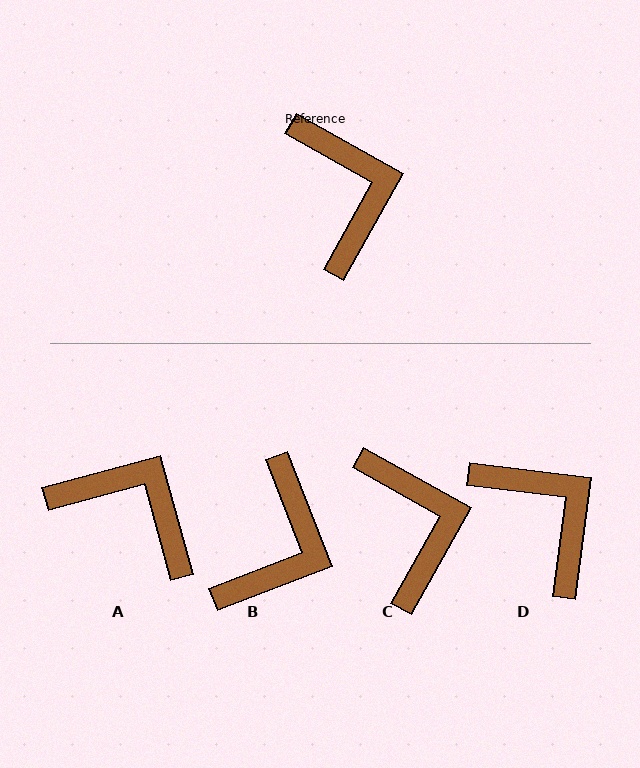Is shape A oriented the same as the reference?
No, it is off by about 44 degrees.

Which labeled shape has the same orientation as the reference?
C.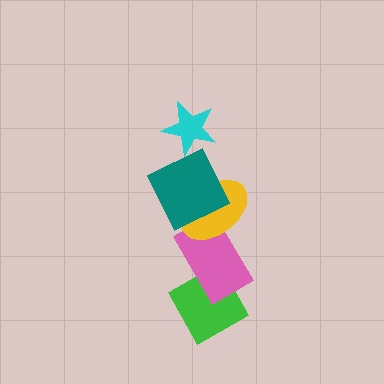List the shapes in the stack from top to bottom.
From top to bottom: the cyan star, the teal square, the yellow ellipse, the pink rectangle, the green diamond.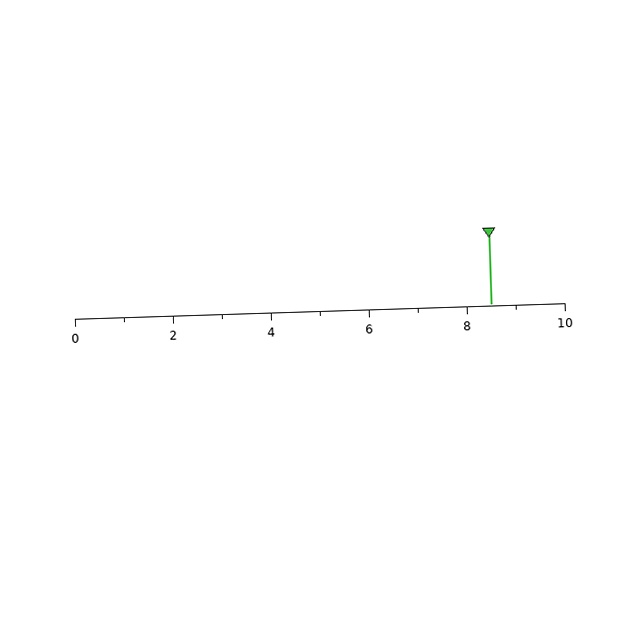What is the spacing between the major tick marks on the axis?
The major ticks are spaced 2 apart.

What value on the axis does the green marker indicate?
The marker indicates approximately 8.5.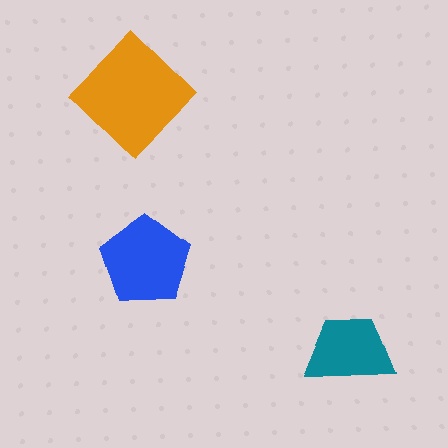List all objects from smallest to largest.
The teal trapezoid, the blue pentagon, the orange diamond.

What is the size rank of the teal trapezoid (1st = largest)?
3rd.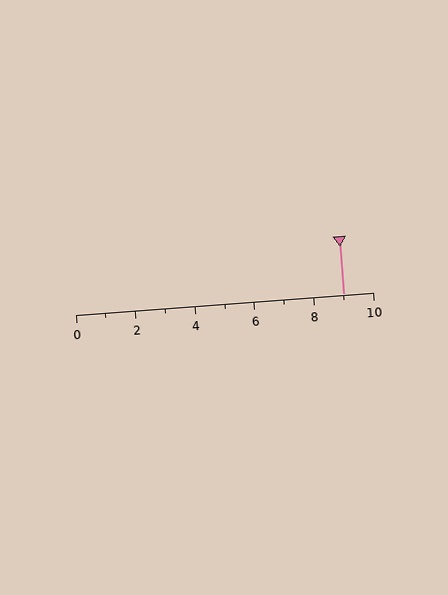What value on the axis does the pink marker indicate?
The marker indicates approximately 9.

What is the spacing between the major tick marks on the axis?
The major ticks are spaced 2 apart.